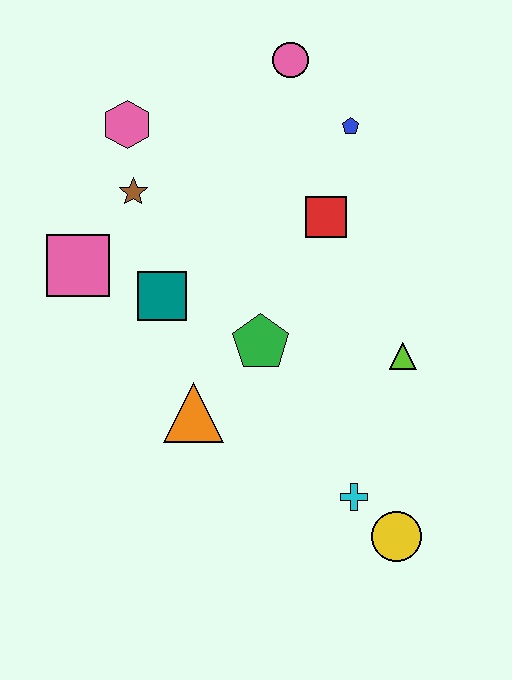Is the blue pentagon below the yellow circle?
No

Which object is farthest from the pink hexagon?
The yellow circle is farthest from the pink hexagon.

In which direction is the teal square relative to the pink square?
The teal square is to the right of the pink square.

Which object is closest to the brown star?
The pink hexagon is closest to the brown star.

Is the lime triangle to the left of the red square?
No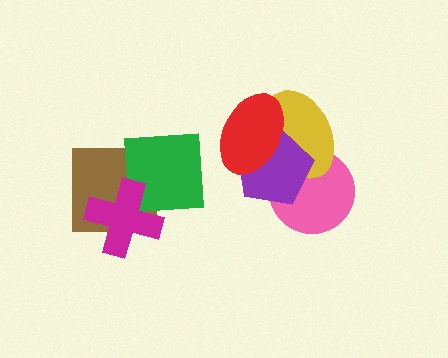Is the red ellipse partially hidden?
No, no other shape covers it.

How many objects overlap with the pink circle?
2 objects overlap with the pink circle.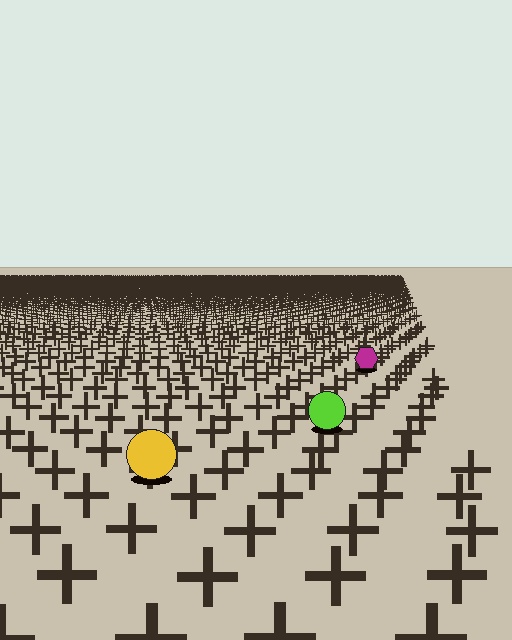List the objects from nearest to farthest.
From nearest to farthest: the yellow circle, the lime circle, the magenta hexagon.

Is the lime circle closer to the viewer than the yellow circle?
No. The yellow circle is closer — you can tell from the texture gradient: the ground texture is coarser near it.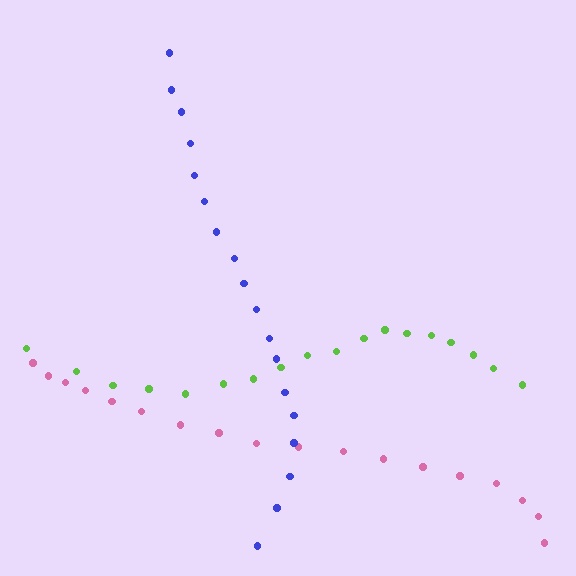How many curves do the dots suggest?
There are 3 distinct paths.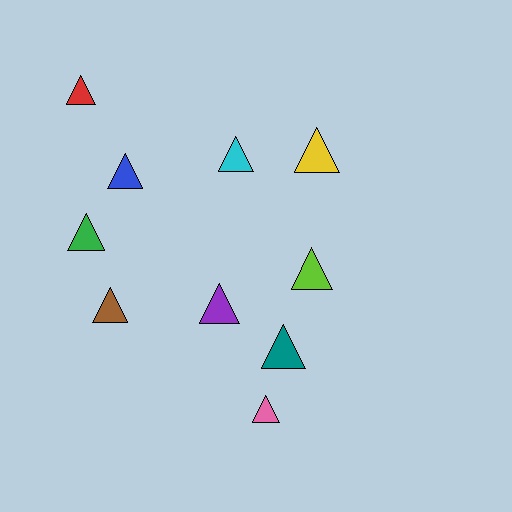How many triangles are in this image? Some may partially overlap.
There are 10 triangles.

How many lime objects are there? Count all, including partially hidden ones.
There is 1 lime object.